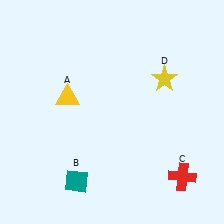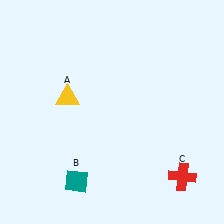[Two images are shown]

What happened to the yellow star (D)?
The yellow star (D) was removed in Image 2. It was in the top-right area of Image 1.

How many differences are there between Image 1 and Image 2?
There is 1 difference between the two images.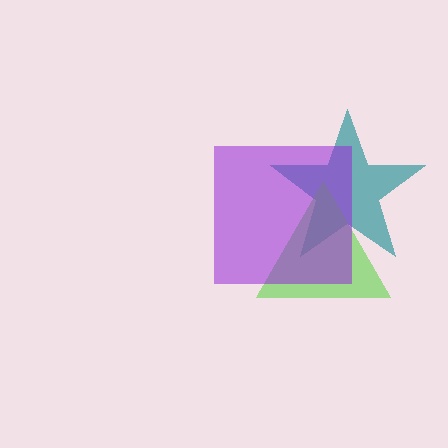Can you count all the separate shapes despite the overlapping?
Yes, there are 3 separate shapes.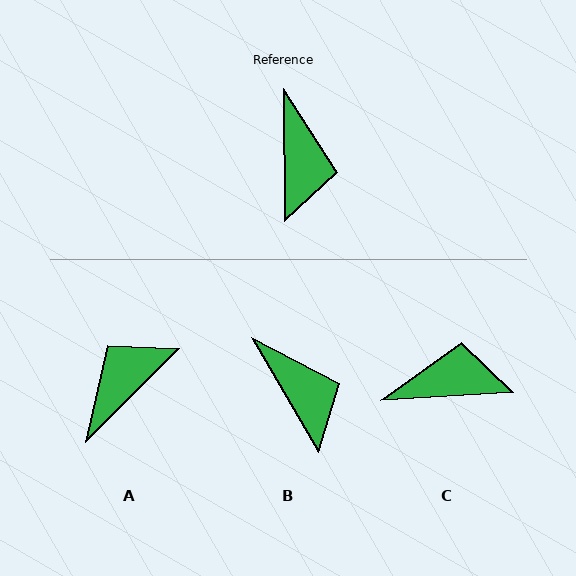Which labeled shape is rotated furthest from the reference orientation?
A, about 134 degrees away.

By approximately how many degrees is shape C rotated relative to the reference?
Approximately 93 degrees counter-clockwise.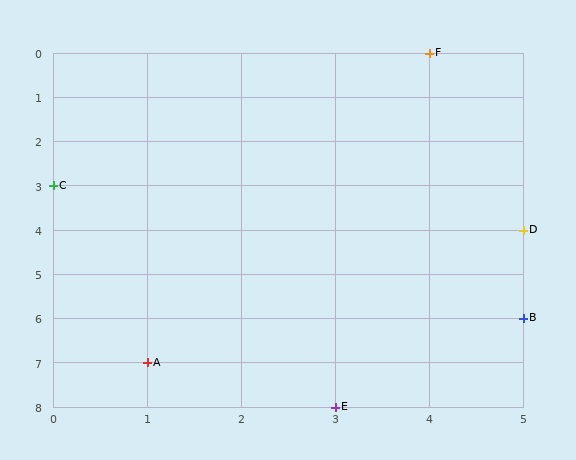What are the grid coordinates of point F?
Point F is at grid coordinates (4, 0).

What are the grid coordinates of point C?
Point C is at grid coordinates (0, 3).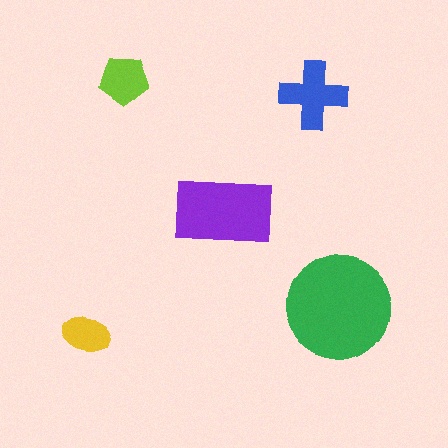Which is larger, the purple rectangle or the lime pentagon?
The purple rectangle.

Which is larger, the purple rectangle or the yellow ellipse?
The purple rectangle.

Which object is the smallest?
The yellow ellipse.